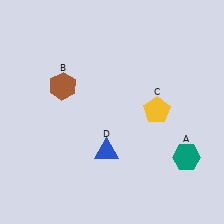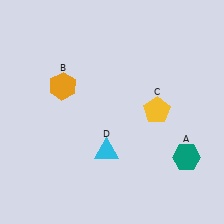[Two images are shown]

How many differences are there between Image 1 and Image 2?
There are 2 differences between the two images.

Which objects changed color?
B changed from brown to orange. D changed from blue to cyan.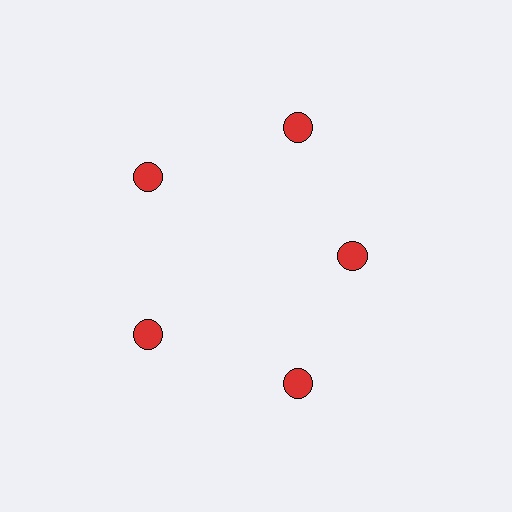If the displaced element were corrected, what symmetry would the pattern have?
It would have 5-fold rotational symmetry — the pattern would map onto itself every 72 degrees.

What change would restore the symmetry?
The symmetry would be restored by moving it outward, back onto the ring so that all 5 circles sit at equal angles and equal distance from the center.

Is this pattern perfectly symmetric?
No. The 5 red circles are arranged in a ring, but one element near the 3 o'clock position is pulled inward toward the center, breaking the 5-fold rotational symmetry.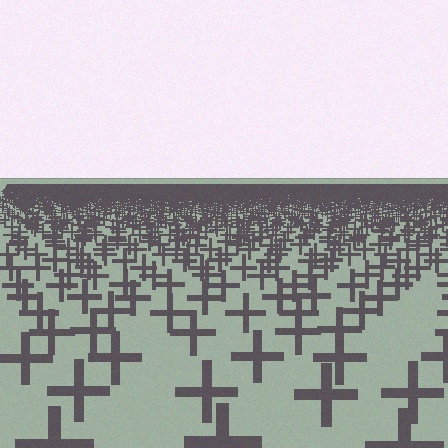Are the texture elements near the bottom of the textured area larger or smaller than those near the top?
Larger. Near the bottom, elements are closer to the viewer and appear at a bigger on-screen size.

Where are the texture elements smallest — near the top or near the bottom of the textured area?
Near the top.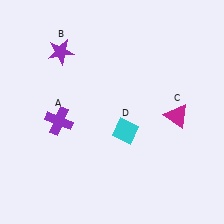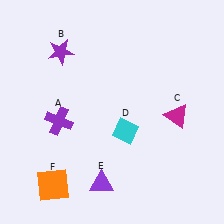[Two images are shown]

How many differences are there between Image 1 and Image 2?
There are 2 differences between the two images.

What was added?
A purple triangle (E), an orange square (F) were added in Image 2.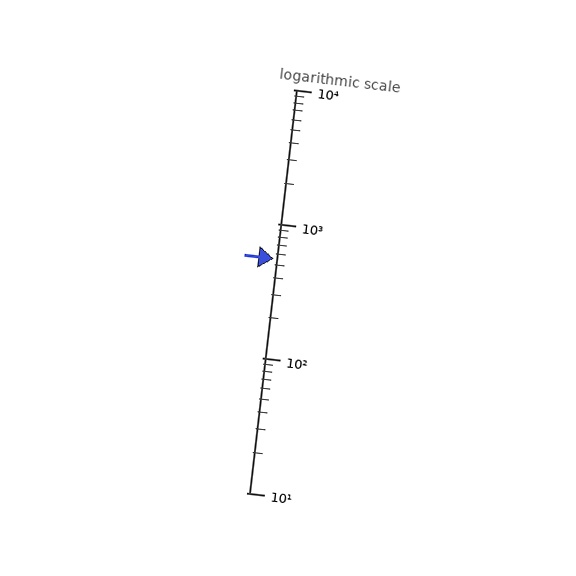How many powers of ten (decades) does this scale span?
The scale spans 3 decades, from 10 to 10000.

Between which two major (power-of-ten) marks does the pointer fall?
The pointer is between 100 and 1000.